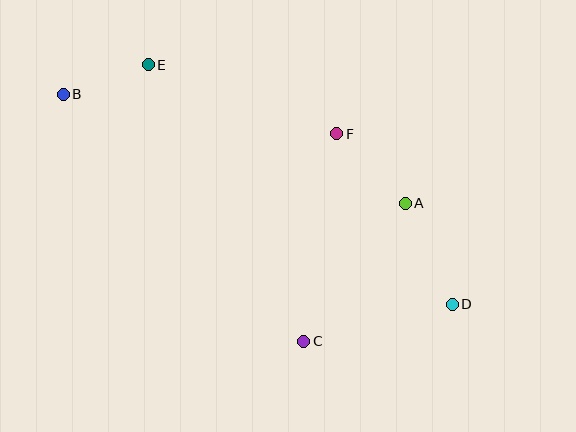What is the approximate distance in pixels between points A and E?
The distance between A and E is approximately 292 pixels.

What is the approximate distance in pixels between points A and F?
The distance between A and F is approximately 98 pixels.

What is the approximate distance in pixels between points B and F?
The distance between B and F is approximately 276 pixels.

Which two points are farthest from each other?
Points B and D are farthest from each other.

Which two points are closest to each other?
Points B and E are closest to each other.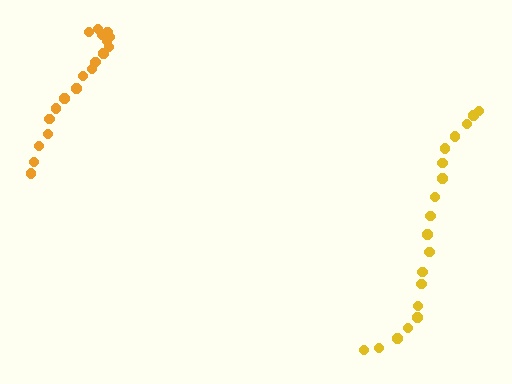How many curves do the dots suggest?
There are 2 distinct paths.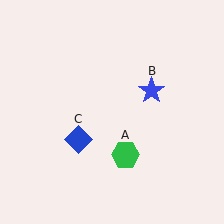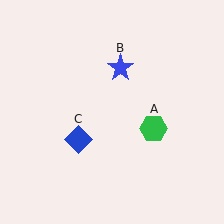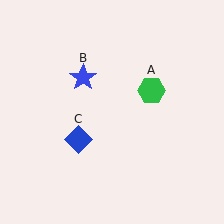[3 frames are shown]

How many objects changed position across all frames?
2 objects changed position: green hexagon (object A), blue star (object B).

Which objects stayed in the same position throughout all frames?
Blue diamond (object C) remained stationary.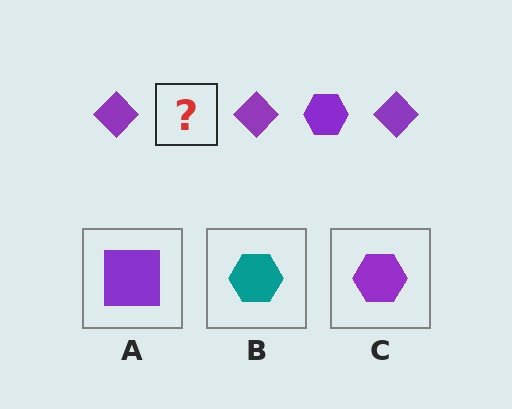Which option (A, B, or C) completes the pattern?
C.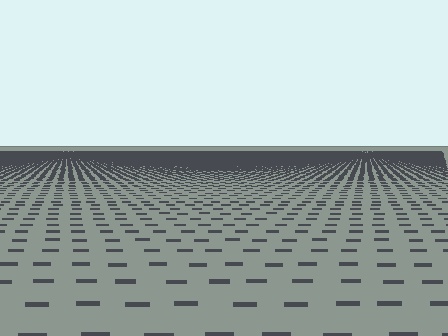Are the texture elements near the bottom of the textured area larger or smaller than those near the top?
Larger. Near the bottom, elements are closer to the viewer and appear at a bigger on-screen size.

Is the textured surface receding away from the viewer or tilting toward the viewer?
The surface is receding away from the viewer. Texture elements get smaller and denser toward the top.